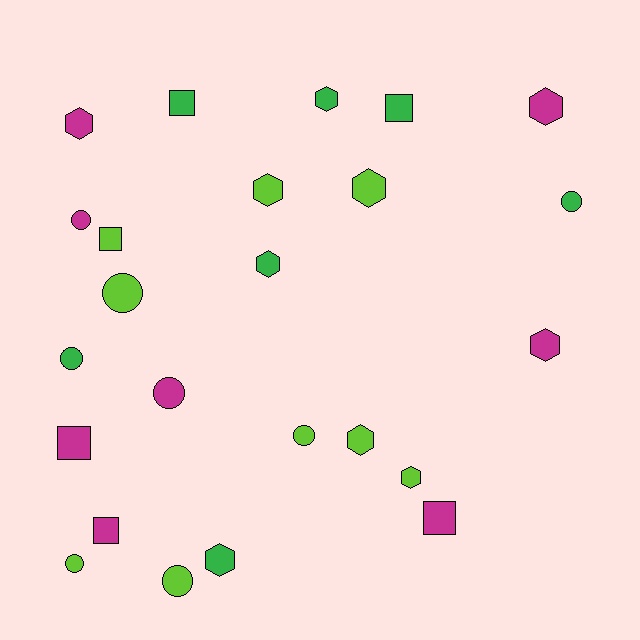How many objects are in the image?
There are 24 objects.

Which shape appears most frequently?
Hexagon, with 10 objects.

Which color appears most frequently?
Lime, with 9 objects.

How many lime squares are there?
There is 1 lime square.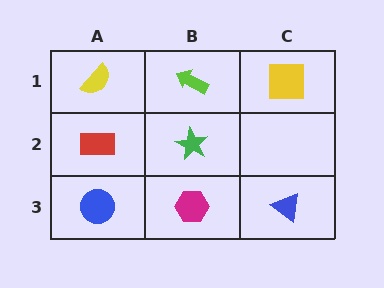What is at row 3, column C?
A blue triangle.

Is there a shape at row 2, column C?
No, that cell is empty.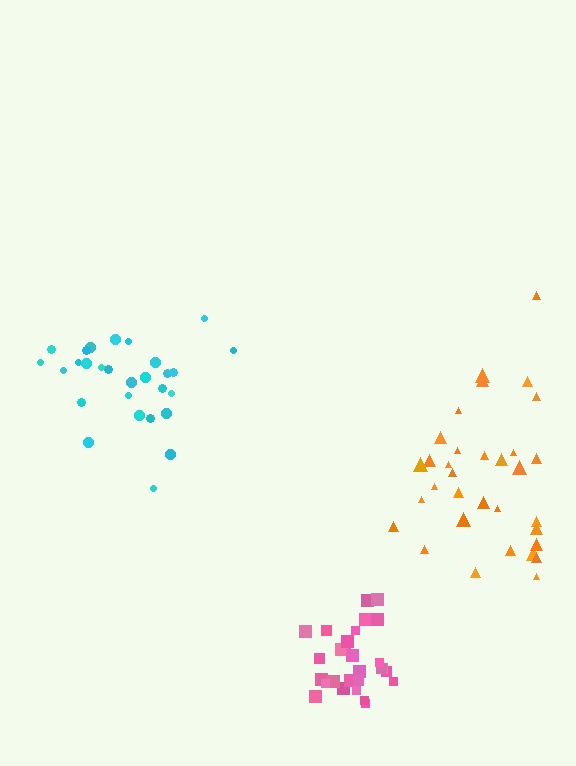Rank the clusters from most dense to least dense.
pink, cyan, orange.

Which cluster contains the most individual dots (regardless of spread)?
Orange (33).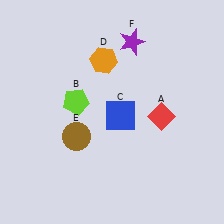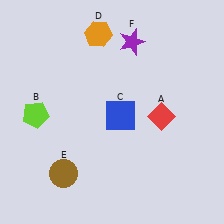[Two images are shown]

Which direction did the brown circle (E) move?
The brown circle (E) moved down.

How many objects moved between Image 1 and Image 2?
3 objects moved between the two images.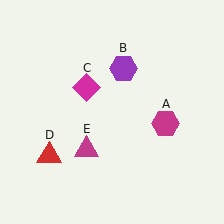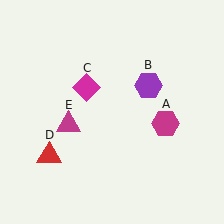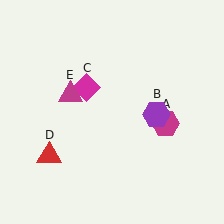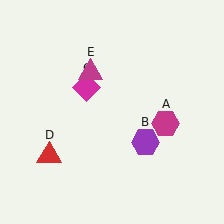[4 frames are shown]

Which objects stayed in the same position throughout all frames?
Magenta hexagon (object A) and magenta diamond (object C) and red triangle (object D) remained stationary.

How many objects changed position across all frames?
2 objects changed position: purple hexagon (object B), magenta triangle (object E).